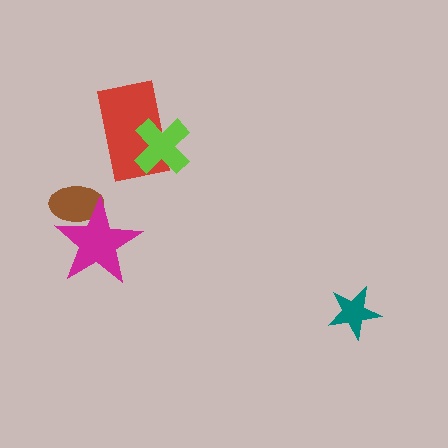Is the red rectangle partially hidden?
Yes, it is partially covered by another shape.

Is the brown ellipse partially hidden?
Yes, it is partially covered by another shape.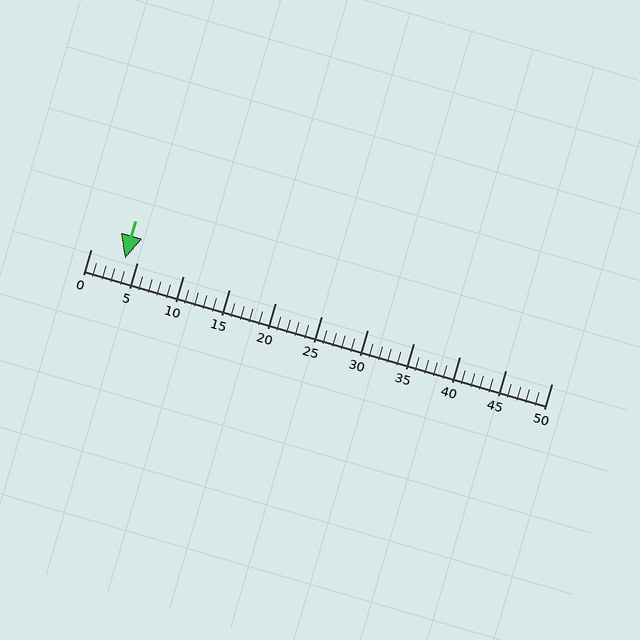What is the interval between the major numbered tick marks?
The major tick marks are spaced 5 units apart.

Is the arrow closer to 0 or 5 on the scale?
The arrow is closer to 5.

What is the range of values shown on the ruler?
The ruler shows values from 0 to 50.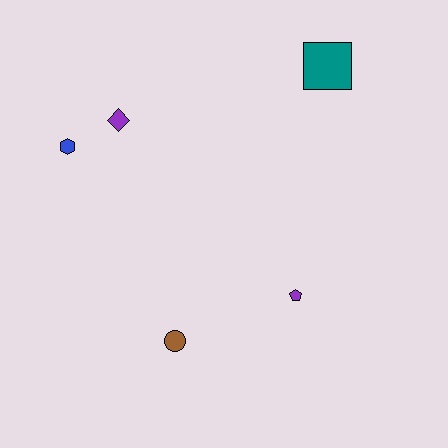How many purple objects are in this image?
There are 2 purple objects.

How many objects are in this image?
There are 5 objects.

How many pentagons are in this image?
There is 1 pentagon.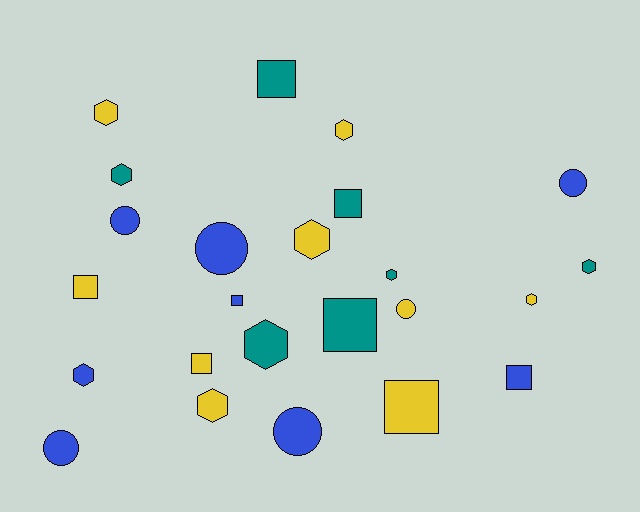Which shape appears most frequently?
Hexagon, with 10 objects.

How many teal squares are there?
There are 3 teal squares.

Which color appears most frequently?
Yellow, with 9 objects.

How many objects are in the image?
There are 24 objects.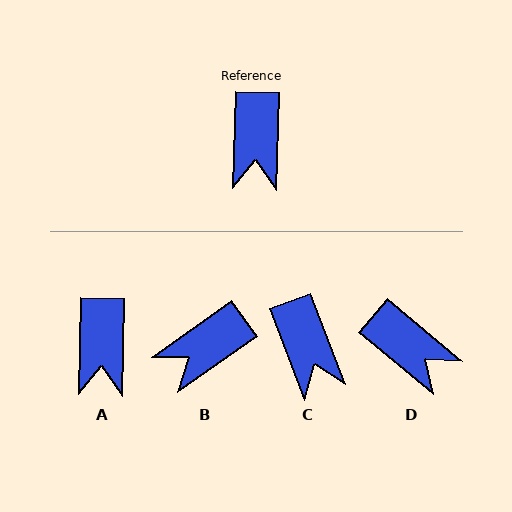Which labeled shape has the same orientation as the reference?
A.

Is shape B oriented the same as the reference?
No, it is off by about 53 degrees.